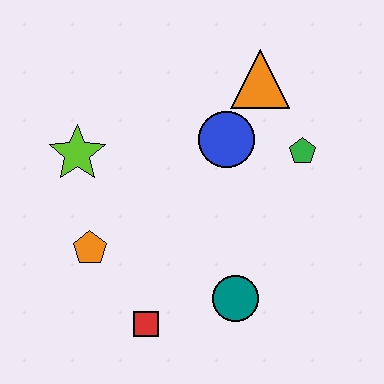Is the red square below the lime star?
Yes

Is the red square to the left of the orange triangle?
Yes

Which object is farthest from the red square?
The orange triangle is farthest from the red square.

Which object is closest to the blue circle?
The orange triangle is closest to the blue circle.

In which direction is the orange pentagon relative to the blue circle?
The orange pentagon is to the left of the blue circle.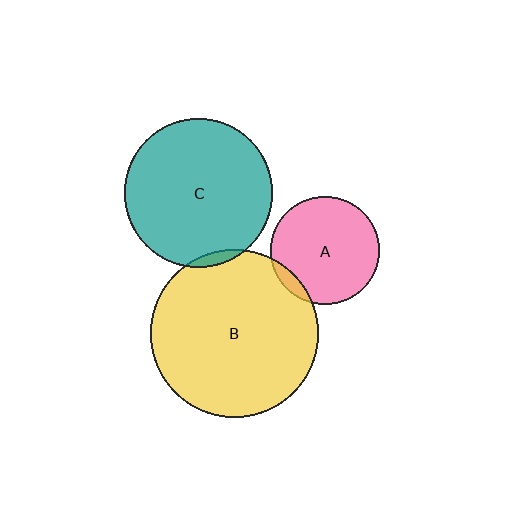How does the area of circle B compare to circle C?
Approximately 1.3 times.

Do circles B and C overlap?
Yes.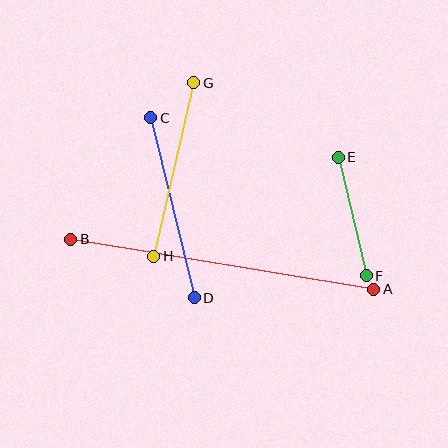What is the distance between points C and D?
The distance is approximately 185 pixels.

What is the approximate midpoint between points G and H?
The midpoint is at approximately (174, 170) pixels.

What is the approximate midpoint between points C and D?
The midpoint is at approximately (173, 208) pixels.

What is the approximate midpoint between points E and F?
The midpoint is at approximately (352, 217) pixels.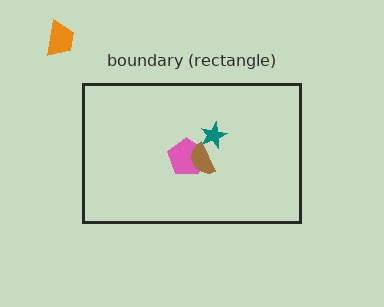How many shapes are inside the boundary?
3 inside, 1 outside.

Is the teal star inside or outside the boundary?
Inside.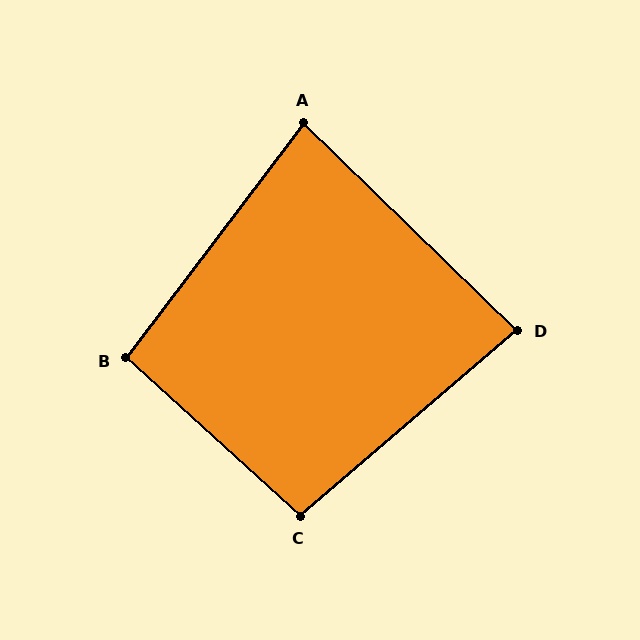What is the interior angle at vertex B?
Approximately 95 degrees (obtuse).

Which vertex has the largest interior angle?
C, at approximately 97 degrees.